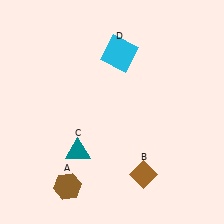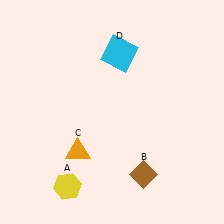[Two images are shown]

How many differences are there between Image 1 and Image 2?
There are 2 differences between the two images.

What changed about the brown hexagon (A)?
In Image 1, A is brown. In Image 2, it changed to yellow.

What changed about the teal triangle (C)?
In Image 1, C is teal. In Image 2, it changed to orange.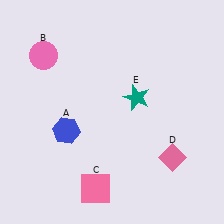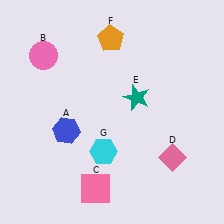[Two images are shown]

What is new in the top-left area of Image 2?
An orange pentagon (F) was added in the top-left area of Image 2.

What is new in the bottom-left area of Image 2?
A cyan hexagon (G) was added in the bottom-left area of Image 2.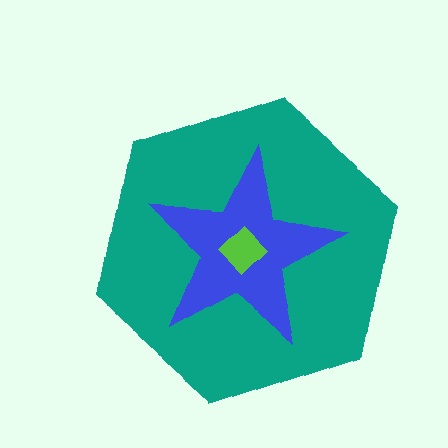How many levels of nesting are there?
3.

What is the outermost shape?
The teal hexagon.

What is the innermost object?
The lime diamond.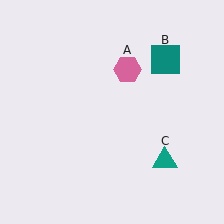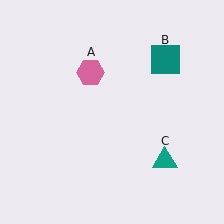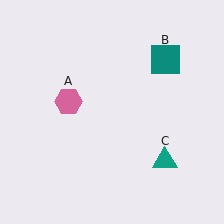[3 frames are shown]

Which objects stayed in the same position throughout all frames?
Teal square (object B) and teal triangle (object C) remained stationary.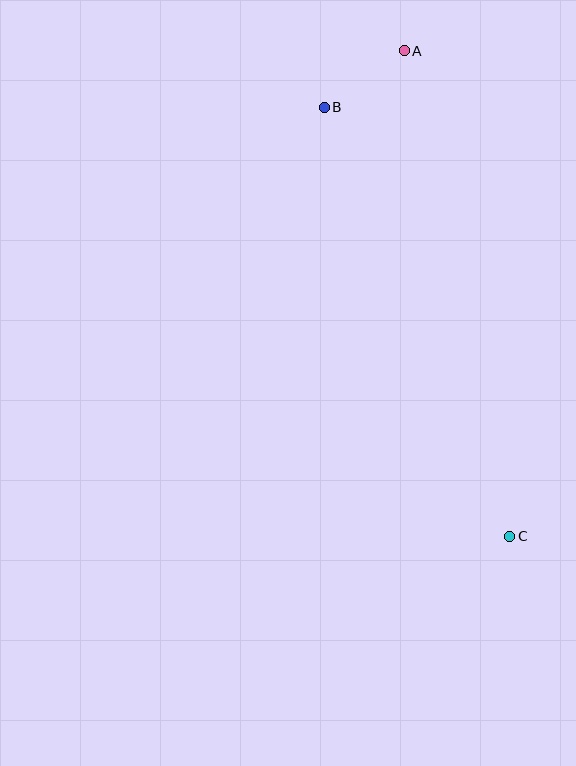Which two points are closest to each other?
Points A and B are closest to each other.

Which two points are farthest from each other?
Points A and C are farthest from each other.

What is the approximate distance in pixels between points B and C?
The distance between B and C is approximately 467 pixels.